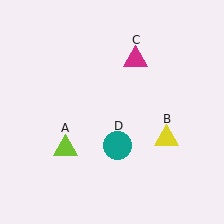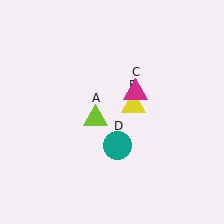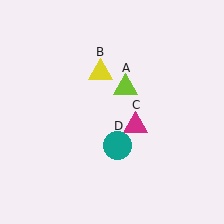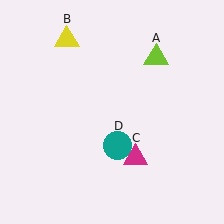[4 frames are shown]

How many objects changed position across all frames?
3 objects changed position: lime triangle (object A), yellow triangle (object B), magenta triangle (object C).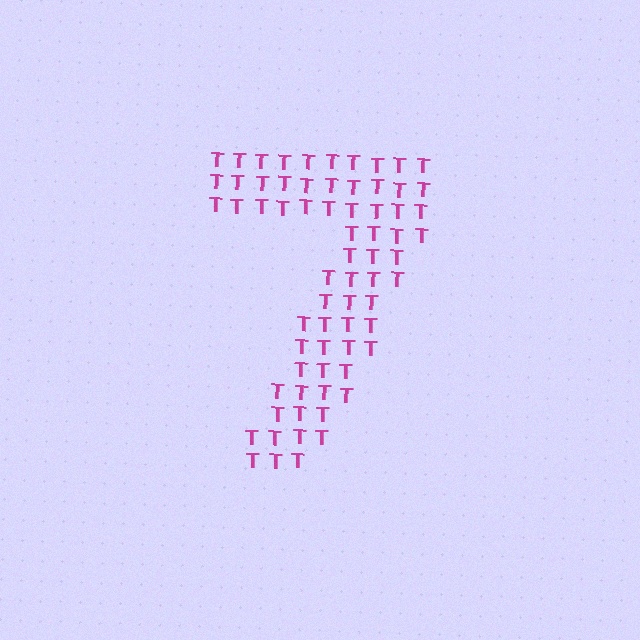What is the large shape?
The large shape is the digit 7.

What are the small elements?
The small elements are letter T's.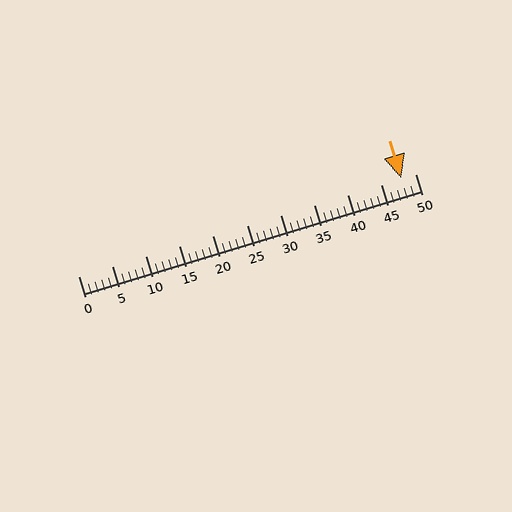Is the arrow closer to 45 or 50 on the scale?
The arrow is closer to 50.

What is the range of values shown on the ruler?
The ruler shows values from 0 to 50.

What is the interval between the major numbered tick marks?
The major tick marks are spaced 5 units apart.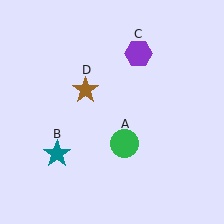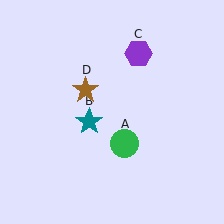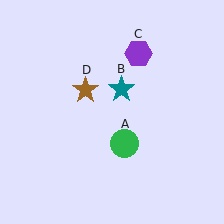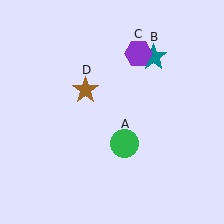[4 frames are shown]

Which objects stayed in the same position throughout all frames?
Green circle (object A) and purple hexagon (object C) and brown star (object D) remained stationary.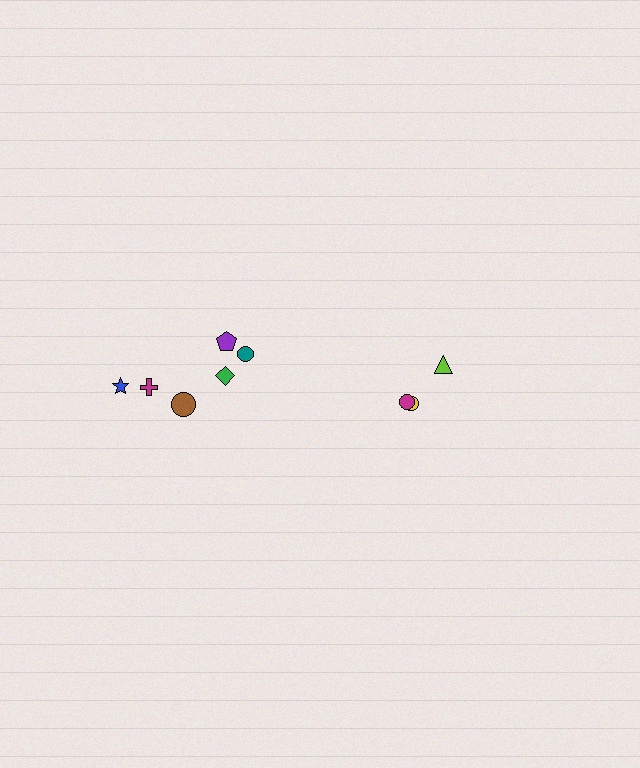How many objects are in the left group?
There are 6 objects.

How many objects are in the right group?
There are 3 objects.